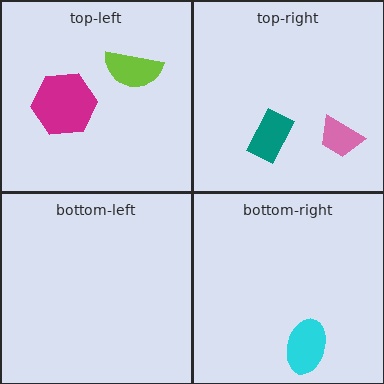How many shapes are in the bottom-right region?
1.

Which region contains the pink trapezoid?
The top-right region.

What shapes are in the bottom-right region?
The cyan ellipse.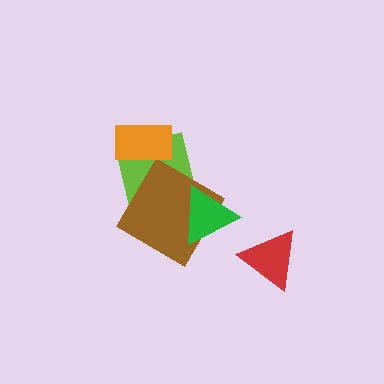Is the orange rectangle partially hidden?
No, no other shape covers it.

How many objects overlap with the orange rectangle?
1 object overlaps with the orange rectangle.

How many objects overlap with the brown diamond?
2 objects overlap with the brown diamond.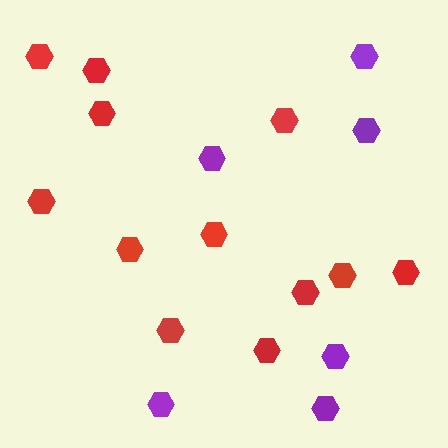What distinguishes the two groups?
There are 2 groups: one group of red hexagons (12) and one group of purple hexagons (6).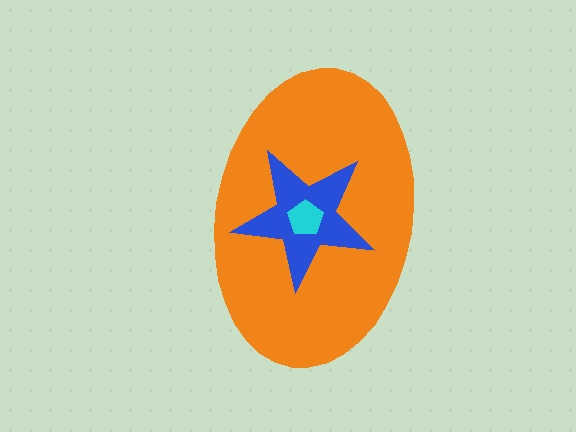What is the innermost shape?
The cyan pentagon.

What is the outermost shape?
The orange ellipse.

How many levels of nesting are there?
3.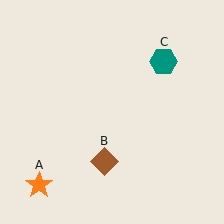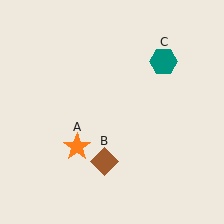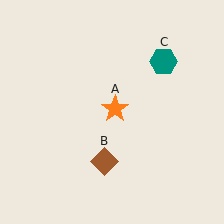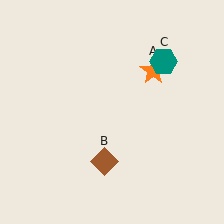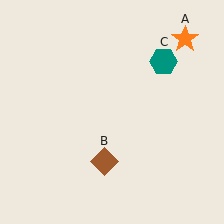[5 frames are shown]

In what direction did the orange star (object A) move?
The orange star (object A) moved up and to the right.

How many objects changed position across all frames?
1 object changed position: orange star (object A).